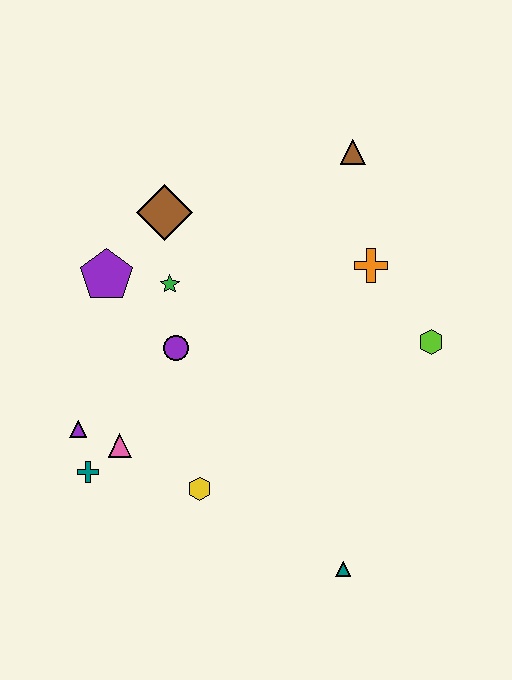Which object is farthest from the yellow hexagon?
The brown triangle is farthest from the yellow hexagon.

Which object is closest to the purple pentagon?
The green star is closest to the purple pentagon.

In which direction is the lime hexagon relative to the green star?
The lime hexagon is to the right of the green star.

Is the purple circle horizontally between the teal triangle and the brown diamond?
Yes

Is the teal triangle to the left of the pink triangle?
No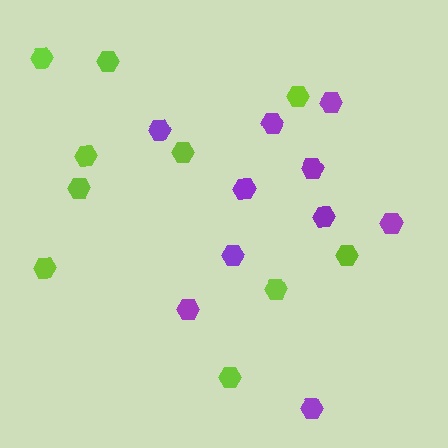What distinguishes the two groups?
There are 2 groups: one group of purple hexagons (10) and one group of lime hexagons (10).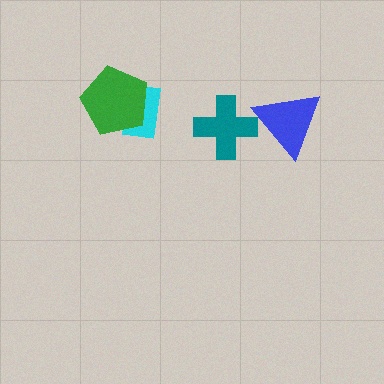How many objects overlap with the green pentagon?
1 object overlaps with the green pentagon.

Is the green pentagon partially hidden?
No, no other shape covers it.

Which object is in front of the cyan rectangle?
The green pentagon is in front of the cyan rectangle.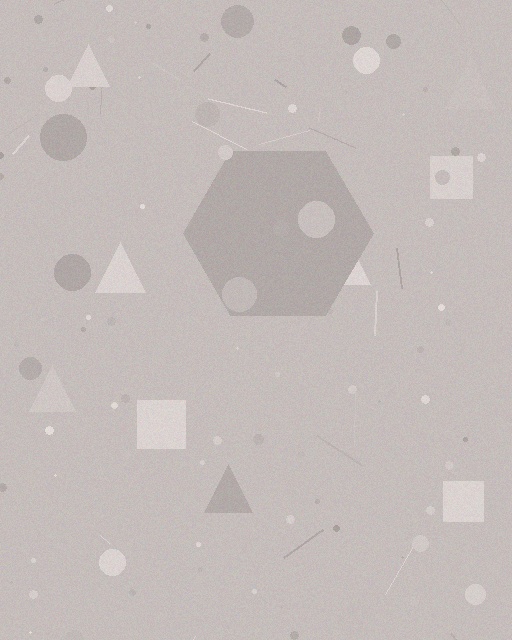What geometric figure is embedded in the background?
A hexagon is embedded in the background.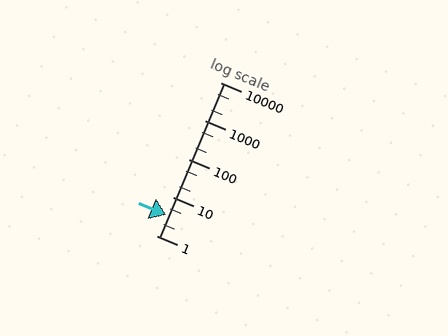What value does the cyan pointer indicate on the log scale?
The pointer indicates approximately 3.5.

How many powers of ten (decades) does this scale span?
The scale spans 4 decades, from 1 to 10000.